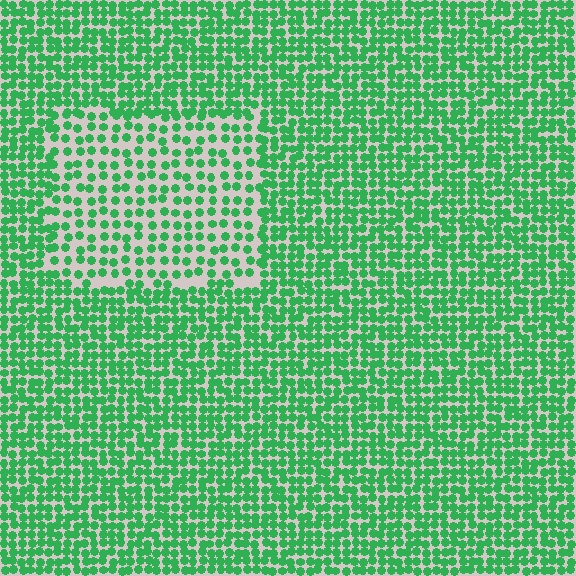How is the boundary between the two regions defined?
The boundary is defined by a change in element density (approximately 1.8x ratio). All elements are the same color, size, and shape.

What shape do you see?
I see a rectangle.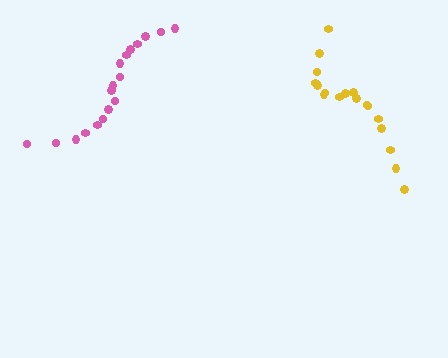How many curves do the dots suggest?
There are 2 distinct paths.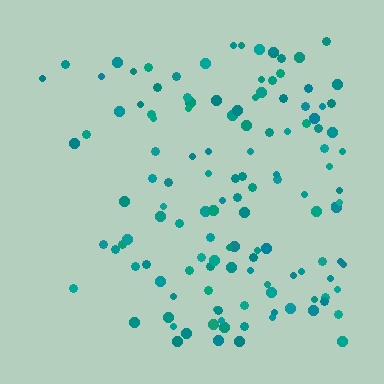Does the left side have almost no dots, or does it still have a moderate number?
Still a moderate number, just noticeably fewer than the right.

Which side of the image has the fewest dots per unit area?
The left.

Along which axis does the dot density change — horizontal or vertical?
Horizontal.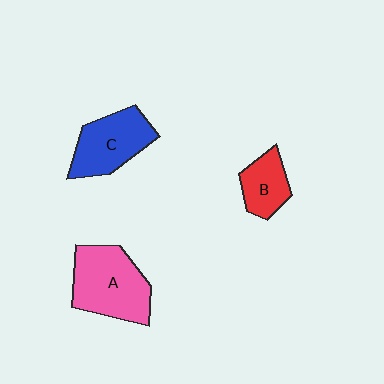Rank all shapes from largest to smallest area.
From largest to smallest: A (pink), C (blue), B (red).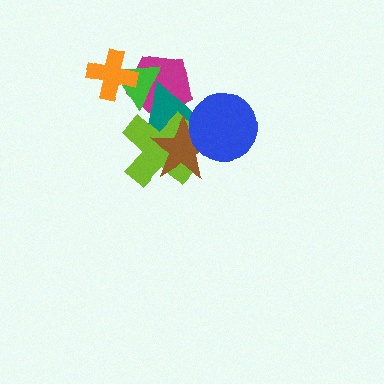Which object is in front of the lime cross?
The brown star is in front of the lime cross.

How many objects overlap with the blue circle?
2 objects overlap with the blue circle.